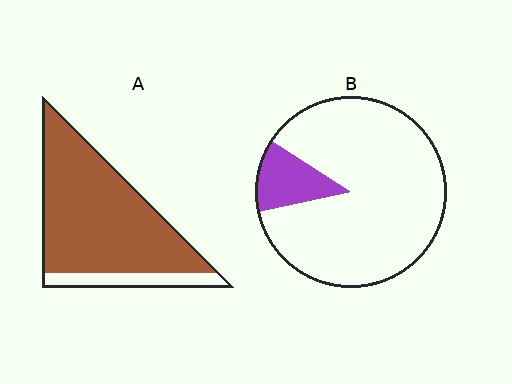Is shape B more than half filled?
No.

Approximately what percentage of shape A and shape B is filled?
A is approximately 85% and B is approximately 15%.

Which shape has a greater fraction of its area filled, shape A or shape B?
Shape A.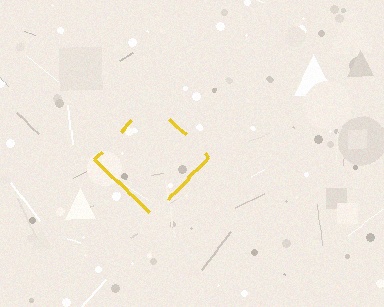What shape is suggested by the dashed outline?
The dashed outline suggests a diamond.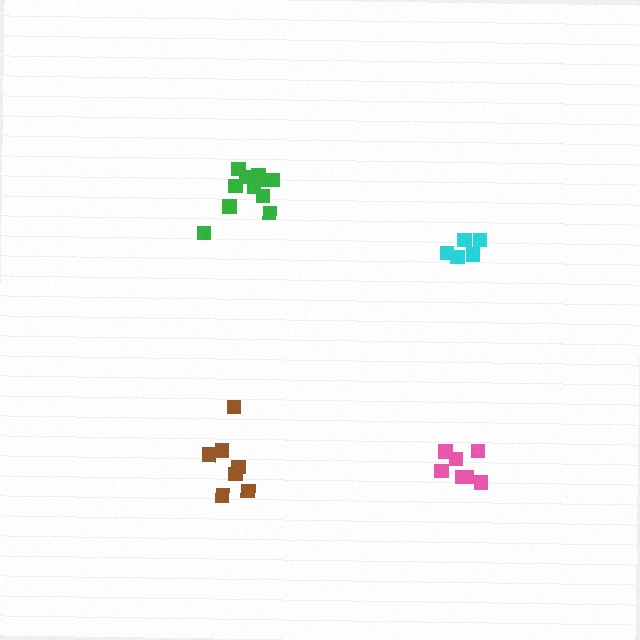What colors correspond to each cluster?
The clusters are colored: brown, pink, green, cyan.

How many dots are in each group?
Group 1: 7 dots, Group 2: 7 dots, Group 3: 11 dots, Group 4: 5 dots (30 total).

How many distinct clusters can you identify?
There are 4 distinct clusters.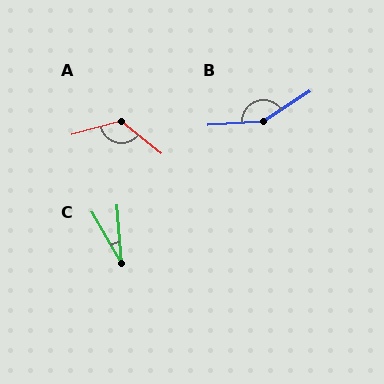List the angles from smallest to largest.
C (26°), A (126°), B (151°).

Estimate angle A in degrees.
Approximately 126 degrees.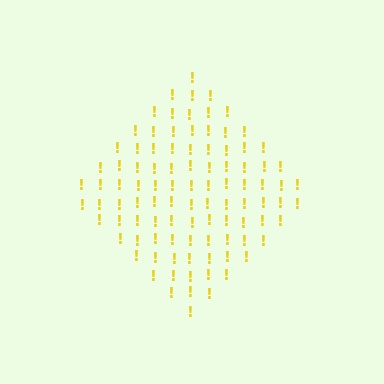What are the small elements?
The small elements are exclamation marks.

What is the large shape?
The large shape is a diamond.